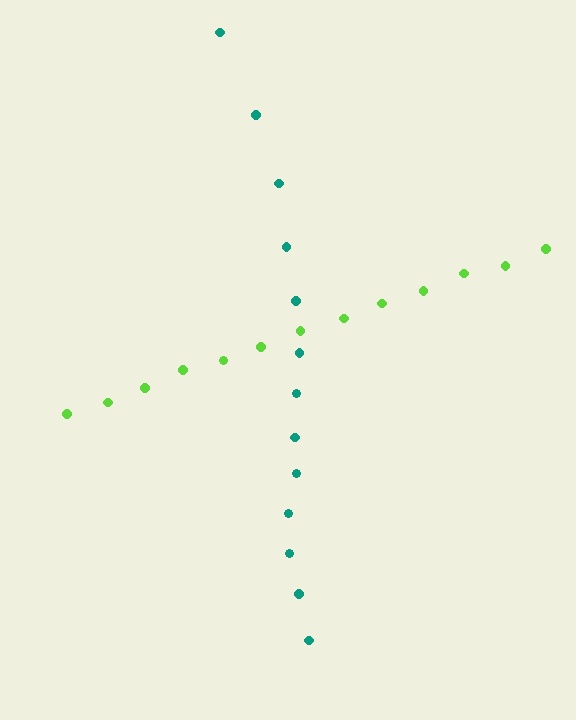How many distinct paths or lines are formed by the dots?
There are 2 distinct paths.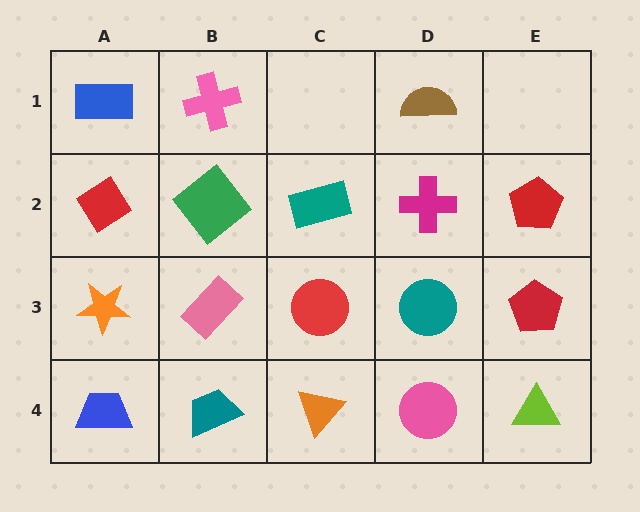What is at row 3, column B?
A pink rectangle.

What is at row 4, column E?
A lime triangle.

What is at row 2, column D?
A magenta cross.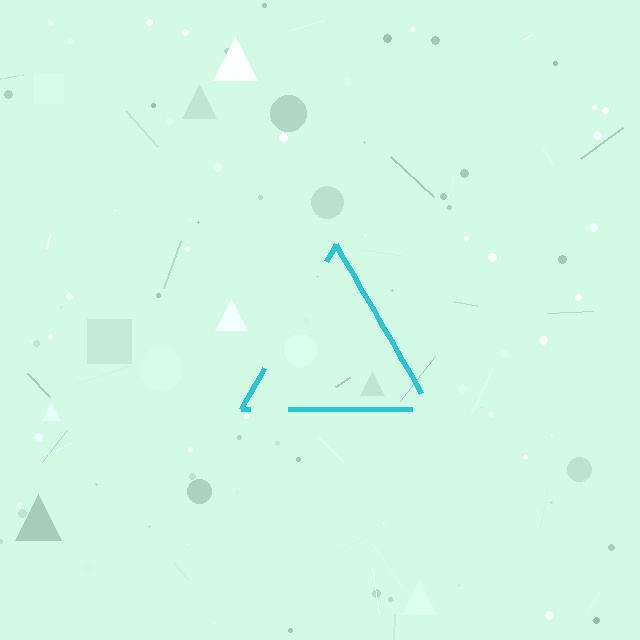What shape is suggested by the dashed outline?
The dashed outline suggests a triangle.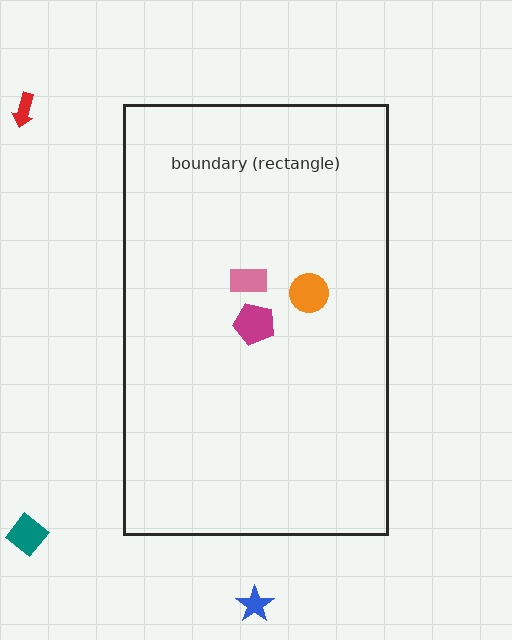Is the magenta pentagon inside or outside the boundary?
Inside.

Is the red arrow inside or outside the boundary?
Outside.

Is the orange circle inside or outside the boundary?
Inside.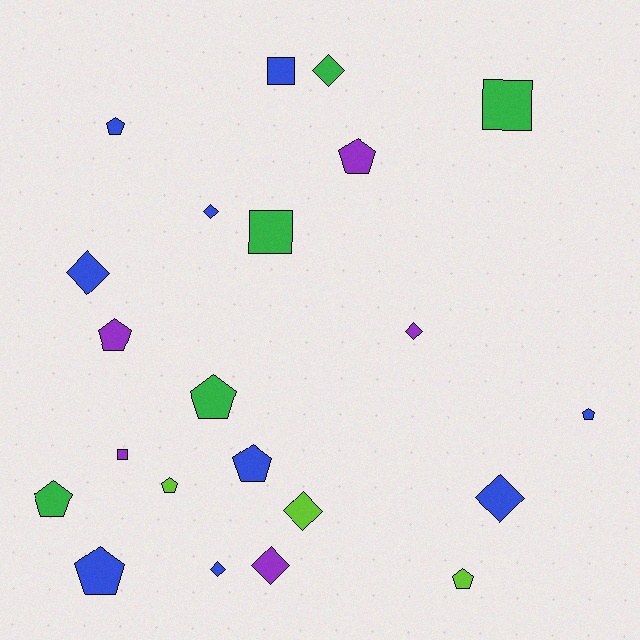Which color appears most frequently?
Blue, with 9 objects.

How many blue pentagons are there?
There are 4 blue pentagons.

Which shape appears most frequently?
Pentagon, with 10 objects.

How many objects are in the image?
There are 22 objects.